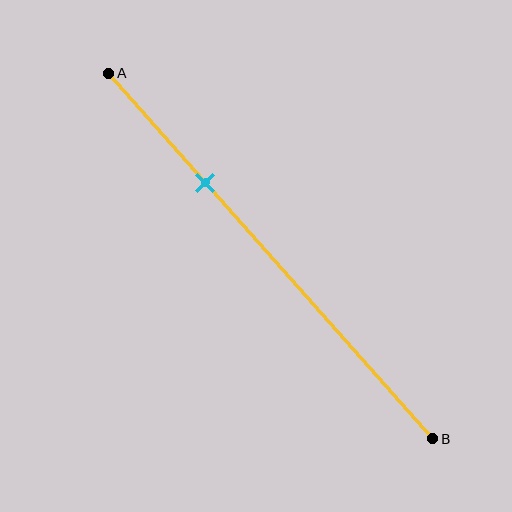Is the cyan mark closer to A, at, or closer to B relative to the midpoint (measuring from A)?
The cyan mark is closer to point A than the midpoint of segment AB.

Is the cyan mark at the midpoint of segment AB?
No, the mark is at about 30% from A, not at the 50% midpoint.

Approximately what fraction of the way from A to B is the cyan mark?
The cyan mark is approximately 30% of the way from A to B.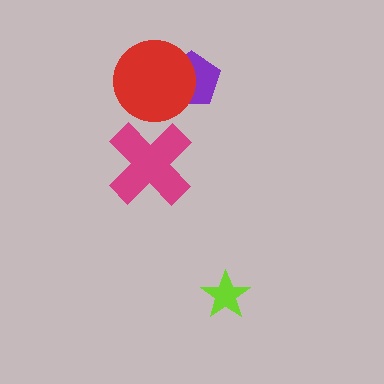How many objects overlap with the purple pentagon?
1 object overlaps with the purple pentagon.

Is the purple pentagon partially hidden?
Yes, it is partially covered by another shape.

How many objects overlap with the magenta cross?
0 objects overlap with the magenta cross.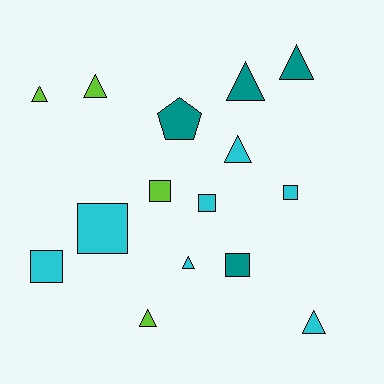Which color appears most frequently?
Cyan, with 7 objects.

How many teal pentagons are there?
There is 1 teal pentagon.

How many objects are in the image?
There are 15 objects.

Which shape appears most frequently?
Triangle, with 8 objects.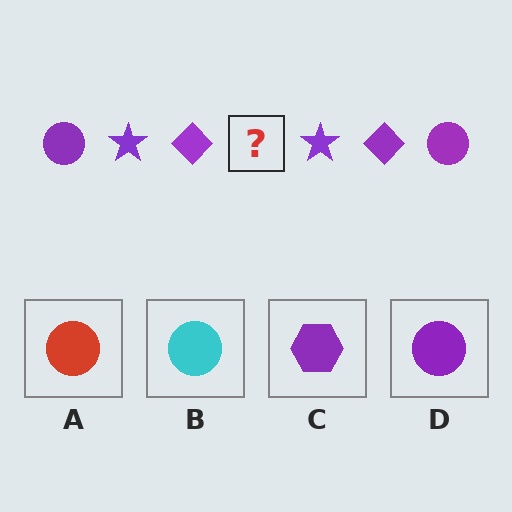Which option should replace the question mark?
Option D.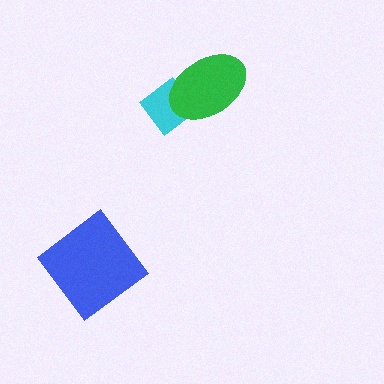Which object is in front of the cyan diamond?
The green ellipse is in front of the cyan diamond.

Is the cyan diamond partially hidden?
Yes, it is partially covered by another shape.